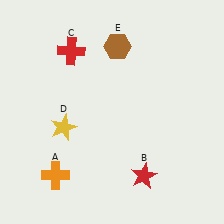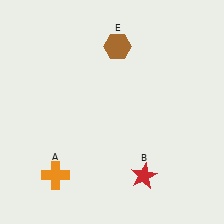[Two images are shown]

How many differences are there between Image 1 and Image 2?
There are 2 differences between the two images.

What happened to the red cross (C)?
The red cross (C) was removed in Image 2. It was in the top-left area of Image 1.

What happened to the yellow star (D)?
The yellow star (D) was removed in Image 2. It was in the bottom-left area of Image 1.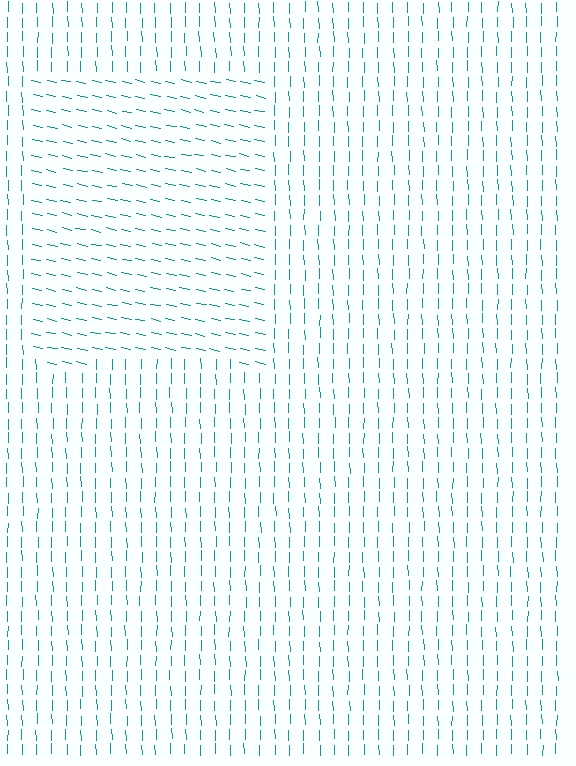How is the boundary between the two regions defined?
The boundary is defined purely by a change in line orientation (approximately 77 degrees difference). All lines are the same color and thickness.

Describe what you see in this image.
The image is filled with small teal line segments. A rectangle region in the image has lines oriented differently from the surrounding lines, creating a visible texture boundary.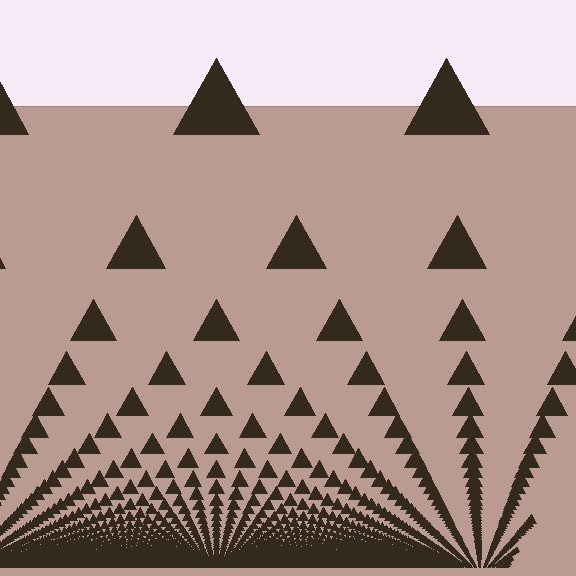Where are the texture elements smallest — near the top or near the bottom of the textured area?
Near the bottom.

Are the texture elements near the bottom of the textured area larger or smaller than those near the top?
Smaller. The gradient is inverted — elements near the bottom are smaller and denser.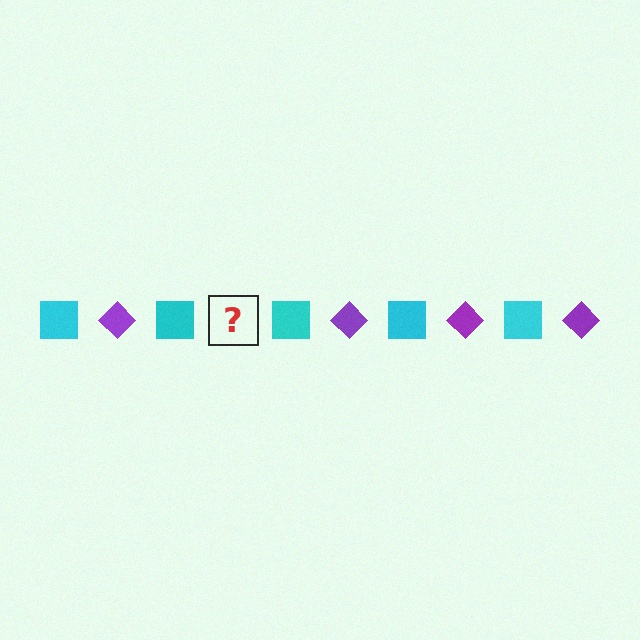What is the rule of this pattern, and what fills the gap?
The rule is that the pattern alternates between cyan square and purple diamond. The gap should be filled with a purple diamond.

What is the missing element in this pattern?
The missing element is a purple diamond.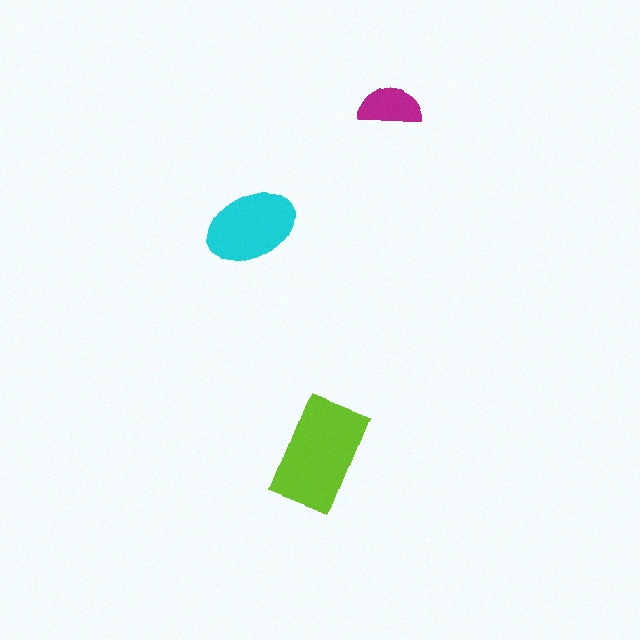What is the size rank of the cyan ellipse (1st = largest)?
2nd.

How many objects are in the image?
There are 3 objects in the image.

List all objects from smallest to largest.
The magenta semicircle, the cyan ellipse, the lime rectangle.